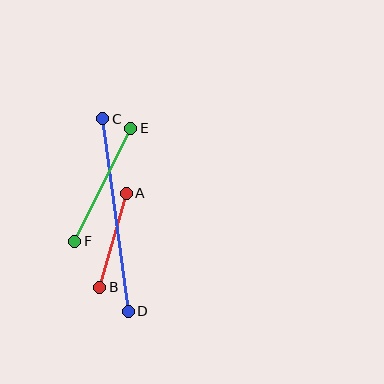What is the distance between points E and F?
The distance is approximately 126 pixels.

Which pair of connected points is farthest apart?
Points C and D are farthest apart.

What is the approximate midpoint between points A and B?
The midpoint is at approximately (113, 240) pixels.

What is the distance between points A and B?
The distance is approximately 98 pixels.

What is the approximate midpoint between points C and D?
The midpoint is at approximately (116, 215) pixels.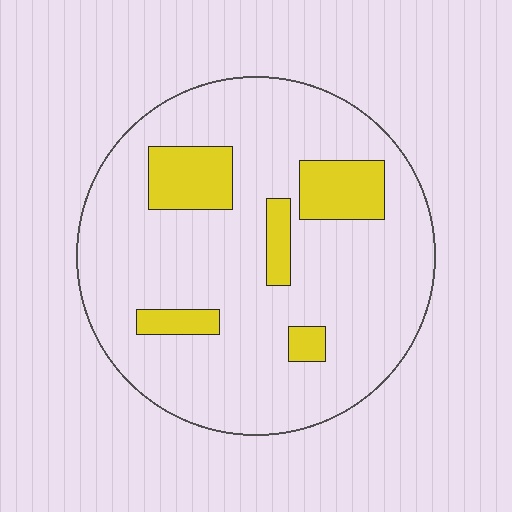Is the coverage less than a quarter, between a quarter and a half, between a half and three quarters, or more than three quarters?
Less than a quarter.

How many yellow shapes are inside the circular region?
5.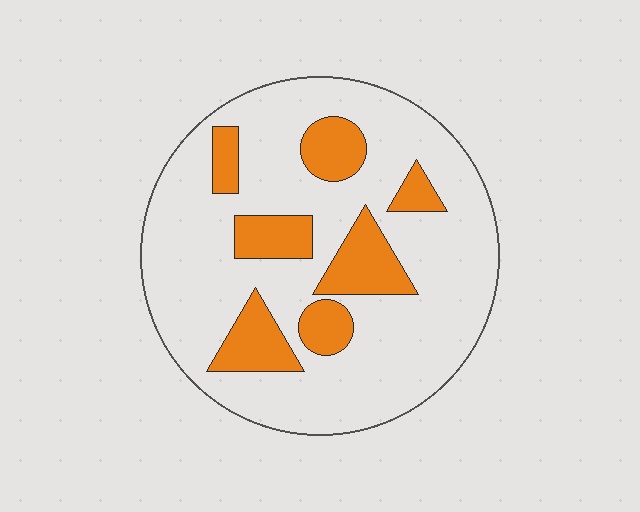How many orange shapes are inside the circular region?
7.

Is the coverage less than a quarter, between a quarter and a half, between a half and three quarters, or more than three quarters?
Less than a quarter.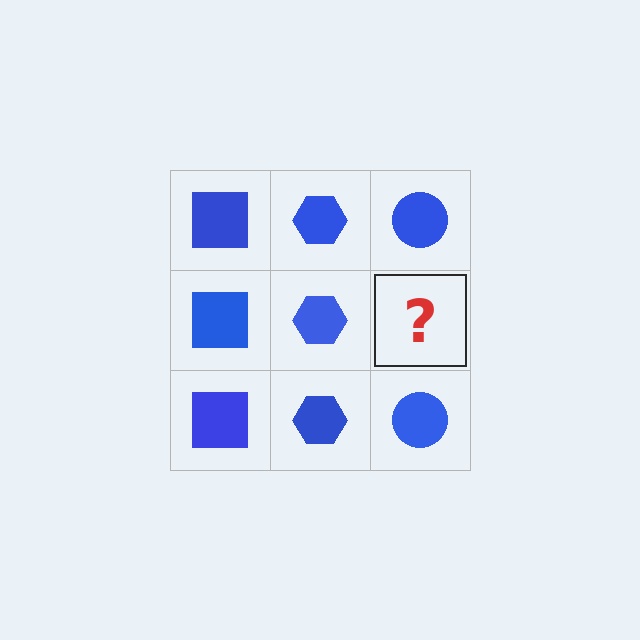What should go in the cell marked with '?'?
The missing cell should contain a blue circle.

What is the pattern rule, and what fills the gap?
The rule is that each column has a consistent shape. The gap should be filled with a blue circle.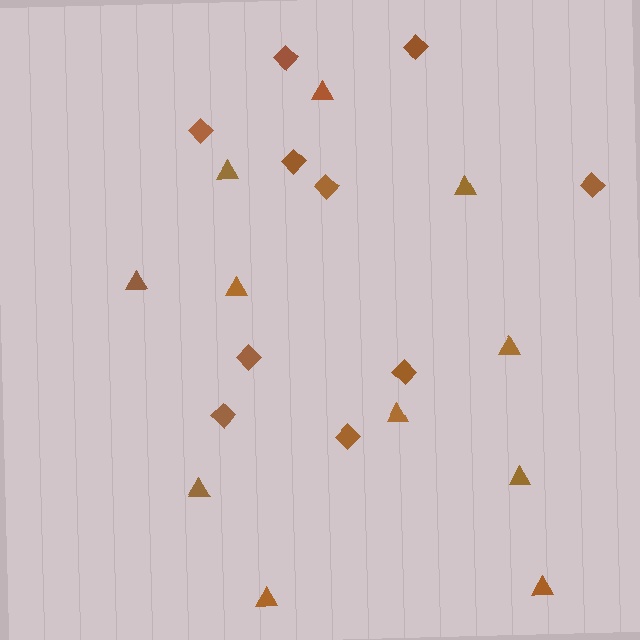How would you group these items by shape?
There are 2 groups: one group of triangles (11) and one group of diamonds (10).